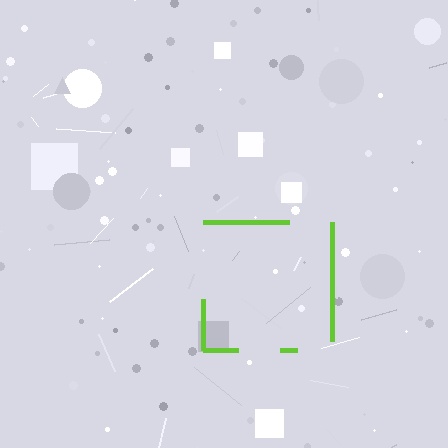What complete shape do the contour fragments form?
The contour fragments form a square.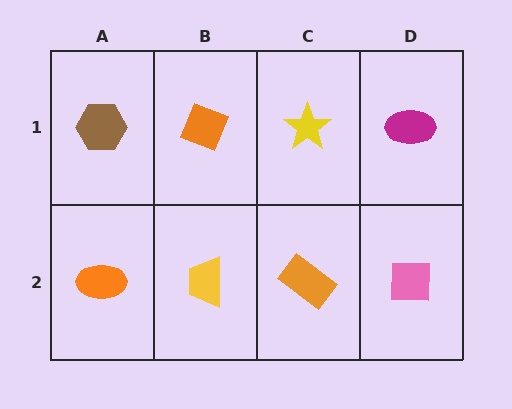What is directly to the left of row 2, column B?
An orange ellipse.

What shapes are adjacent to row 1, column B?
A yellow trapezoid (row 2, column B), a brown hexagon (row 1, column A), a yellow star (row 1, column C).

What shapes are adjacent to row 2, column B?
An orange diamond (row 1, column B), an orange ellipse (row 2, column A), an orange rectangle (row 2, column C).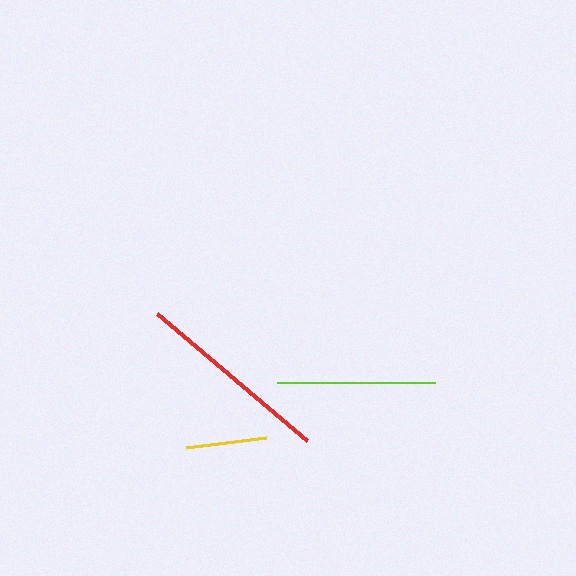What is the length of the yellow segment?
The yellow segment is approximately 80 pixels long.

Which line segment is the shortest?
The yellow line is the shortest at approximately 80 pixels.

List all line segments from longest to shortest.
From longest to shortest: red, lime, yellow.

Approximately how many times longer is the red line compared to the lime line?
The red line is approximately 1.2 times the length of the lime line.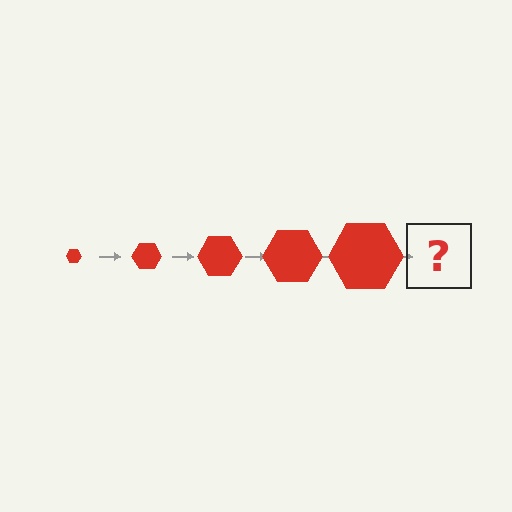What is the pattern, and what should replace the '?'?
The pattern is that the hexagon gets progressively larger each step. The '?' should be a red hexagon, larger than the previous one.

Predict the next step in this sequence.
The next step is a red hexagon, larger than the previous one.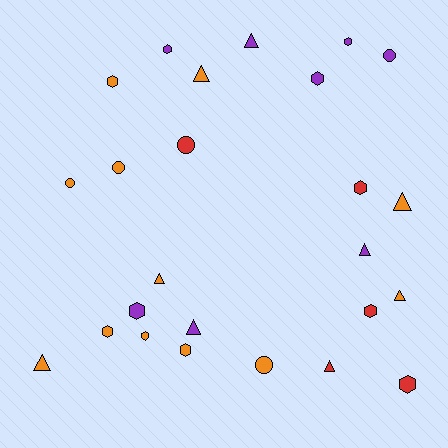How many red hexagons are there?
There are 3 red hexagons.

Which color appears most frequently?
Orange, with 12 objects.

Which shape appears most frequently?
Hexagon, with 11 objects.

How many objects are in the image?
There are 25 objects.